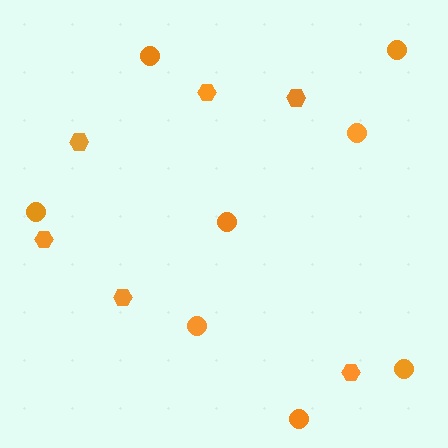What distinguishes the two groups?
There are 2 groups: one group of hexagons (6) and one group of circles (8).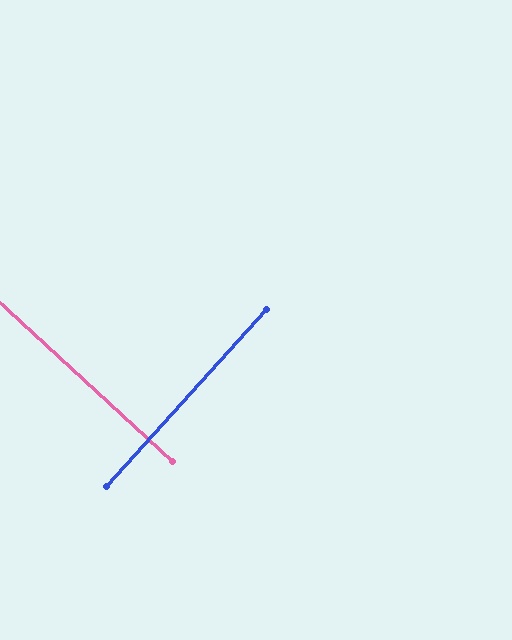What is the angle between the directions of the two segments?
Approximately 90 degrees.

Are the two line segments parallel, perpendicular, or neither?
Perpendicular — they meet at approximately 90°.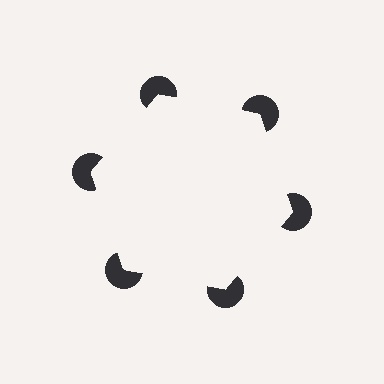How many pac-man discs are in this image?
There are 6 — one at each vertex of the illusory hexagon.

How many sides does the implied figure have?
6 sides.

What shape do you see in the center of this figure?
An illusory hexagon — its edges are inferred from the aligned wedge cuts in the pac-man discs, not physically drawn.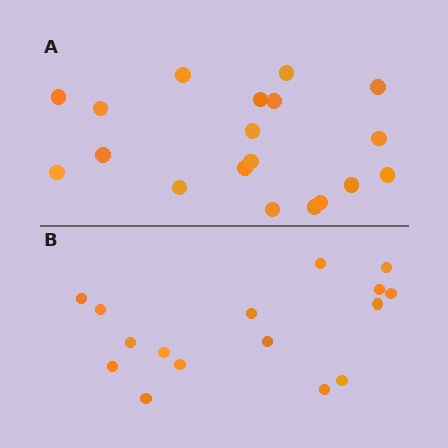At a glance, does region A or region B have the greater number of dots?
Region A (the top region) has more dots.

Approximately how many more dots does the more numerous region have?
Region A has just a few more — roughly 2 or 3 more dots than region B.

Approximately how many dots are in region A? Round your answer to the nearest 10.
About 20 dots. (The exact count is 19, which rounds to 20.)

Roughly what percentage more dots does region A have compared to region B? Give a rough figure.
About 20% more.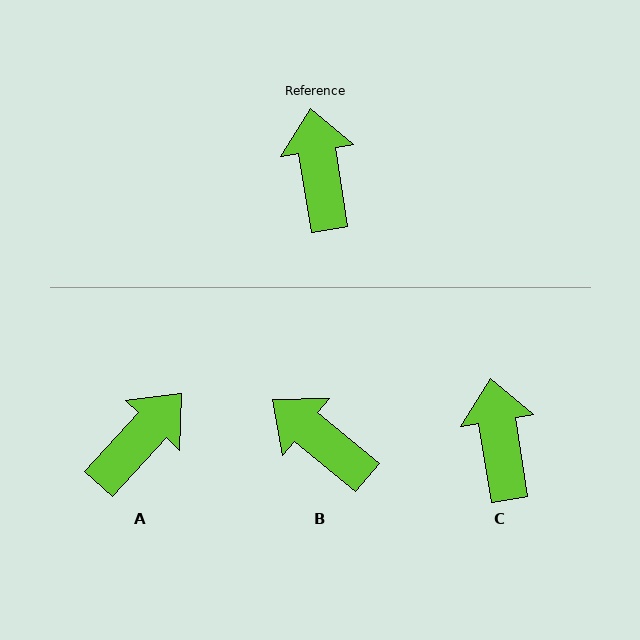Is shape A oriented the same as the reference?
No, it is off by about 51 degrees.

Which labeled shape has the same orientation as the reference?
C.